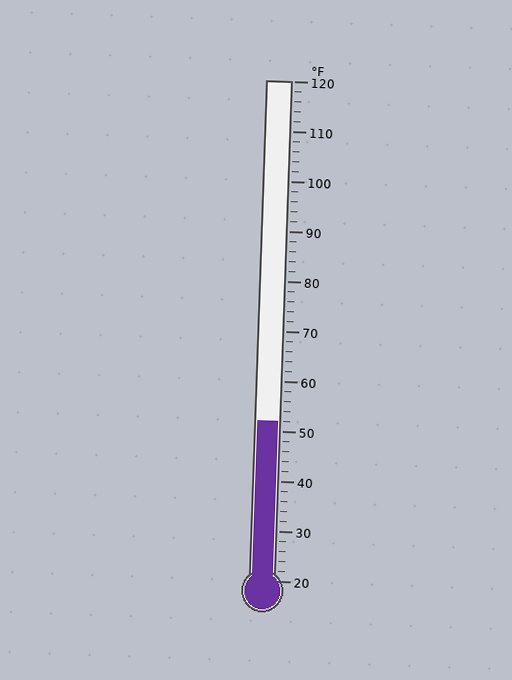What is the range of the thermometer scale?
The thermometer scale ranges from 20°F to 120°F.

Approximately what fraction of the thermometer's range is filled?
The thermometer is filled to approximately 30% of its range.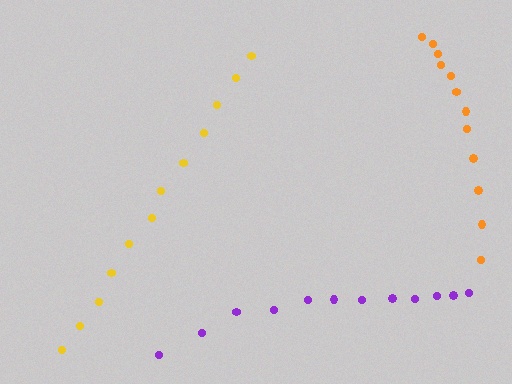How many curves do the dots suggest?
There are 3 distinct paths.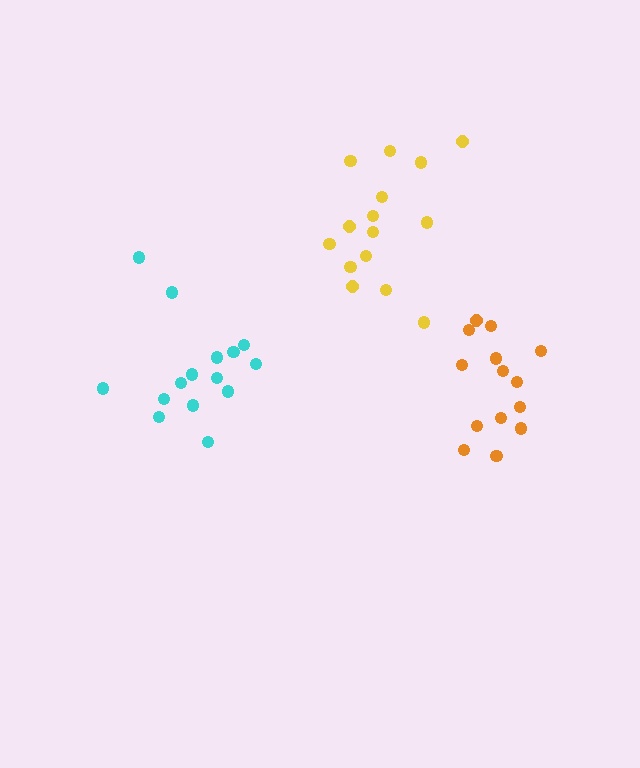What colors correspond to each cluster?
The clusters are colored: cyan, orange, yellow.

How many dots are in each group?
Group 1: 15 dots, Group 2: 14 dots, Group 3: 15 dots (44 total).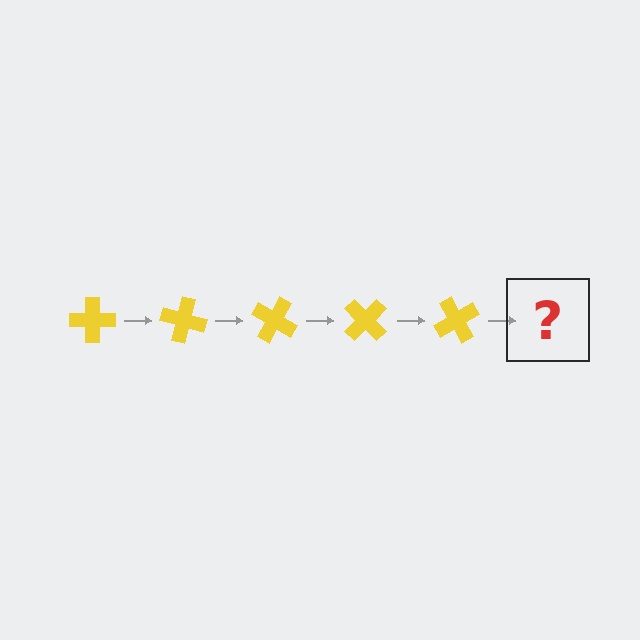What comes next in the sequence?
The next element should be a yellow cross rotated 75 degrees.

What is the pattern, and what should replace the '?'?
The pattern is that the cross rotates 15 degrees each step. The '?' should be a yellow cross rotated 75 degrees.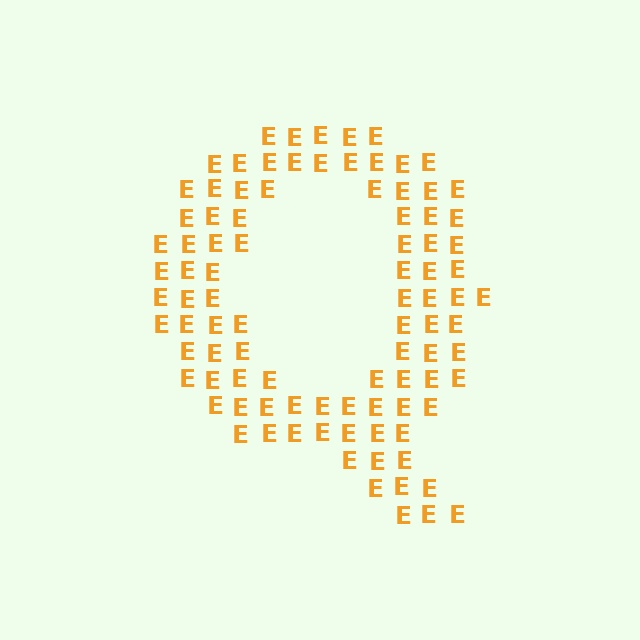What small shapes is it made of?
It is made of small letter E's.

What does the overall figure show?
The overall figure shows the letter Q.